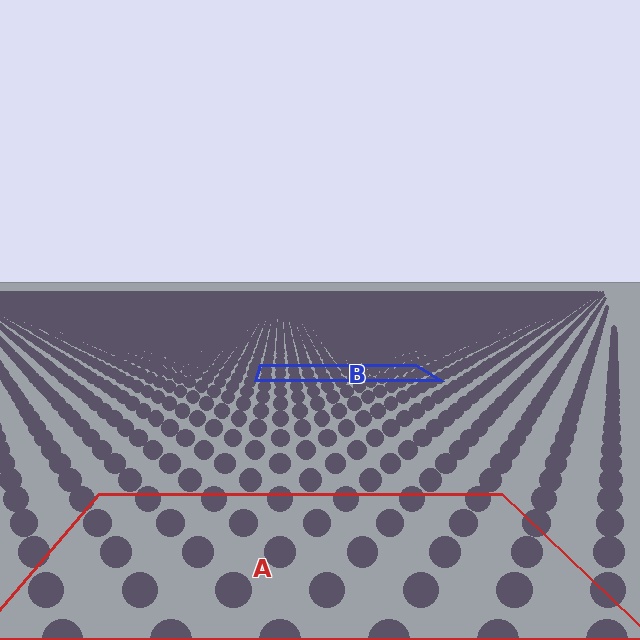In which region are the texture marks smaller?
The texture marks are smaller in region B, because it is farther away.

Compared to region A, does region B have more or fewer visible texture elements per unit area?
Region B has more texture elements per unit area — they are packed more densely because it is farther away.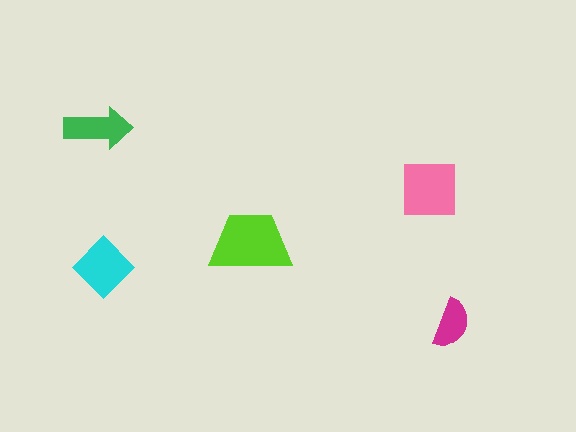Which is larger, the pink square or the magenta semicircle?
The pink square.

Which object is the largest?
The lime trapezoid.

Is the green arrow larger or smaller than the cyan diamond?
Smaller.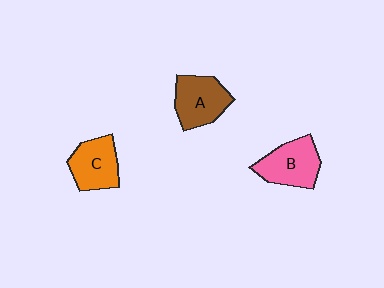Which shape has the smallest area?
Shape C (orange).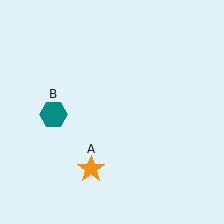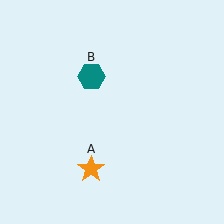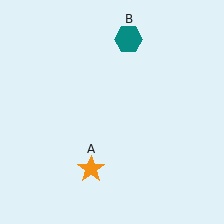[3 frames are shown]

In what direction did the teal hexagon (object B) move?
The teal hexagon (object B) moved up and to the right.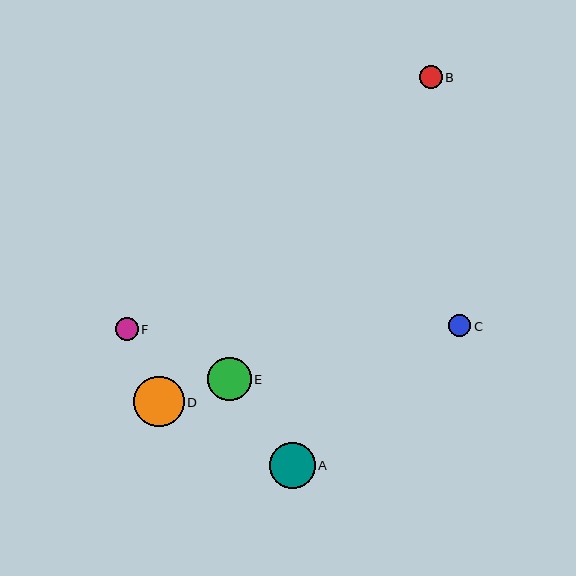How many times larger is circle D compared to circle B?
Circle D is approximately 2.2 times the size of circle B.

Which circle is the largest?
Circle D is the largest with a size of approximately 50 pixels.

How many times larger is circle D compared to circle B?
Circle D is approximately 2.2 times the size of circle B.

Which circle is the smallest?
Circle C is the smallest with a size of approximately 22 pixels.